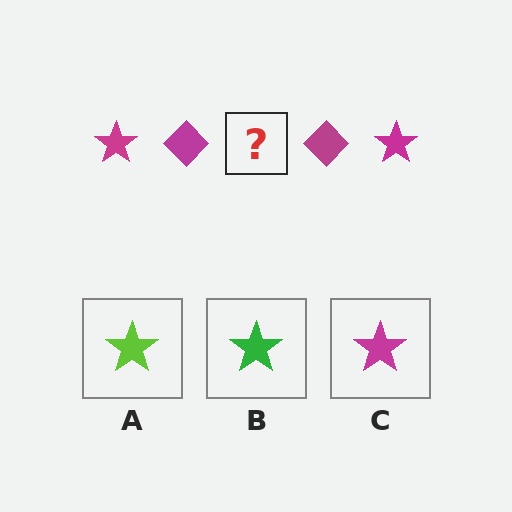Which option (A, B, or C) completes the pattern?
C.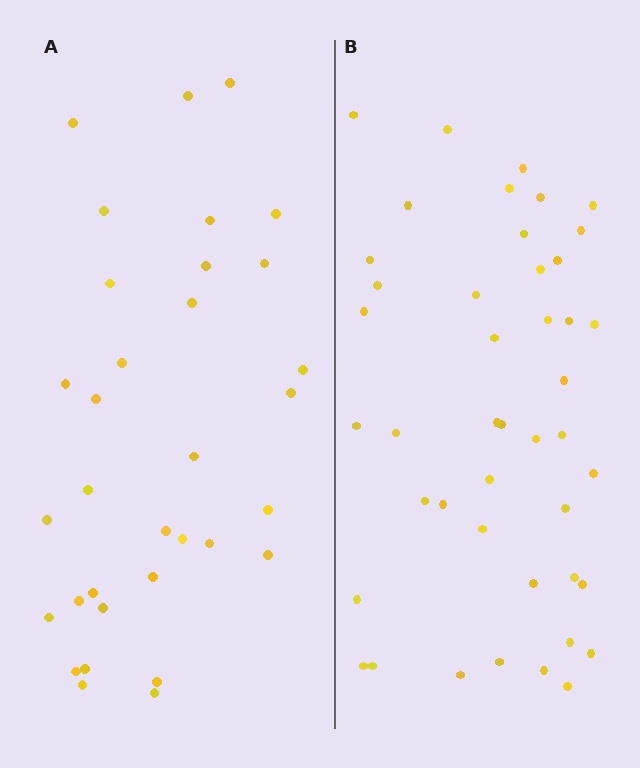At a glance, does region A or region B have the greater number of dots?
Region B (the right region) has more dots.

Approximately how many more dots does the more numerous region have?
Region B has roughly 12 or so more dots than region A.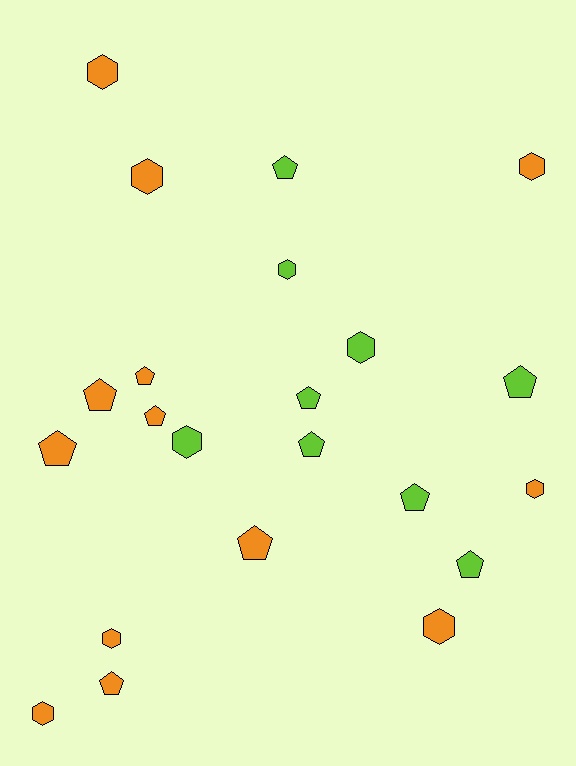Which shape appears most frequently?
Pentagon, with 12 objects.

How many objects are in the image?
There are 22 objects.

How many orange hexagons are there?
There are 7 orange hexagons.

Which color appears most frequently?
Orange, with 13 objects.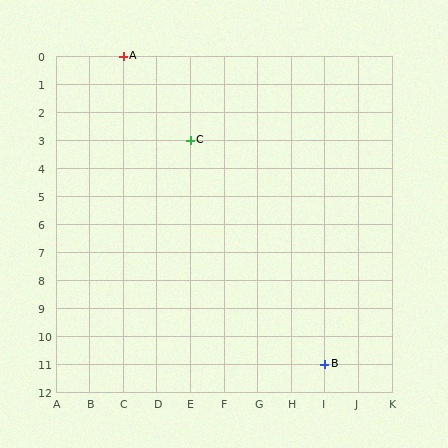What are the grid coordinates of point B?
Point B is at grid coordinates (I, 11).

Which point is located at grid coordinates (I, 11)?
Point B is at (I, 11).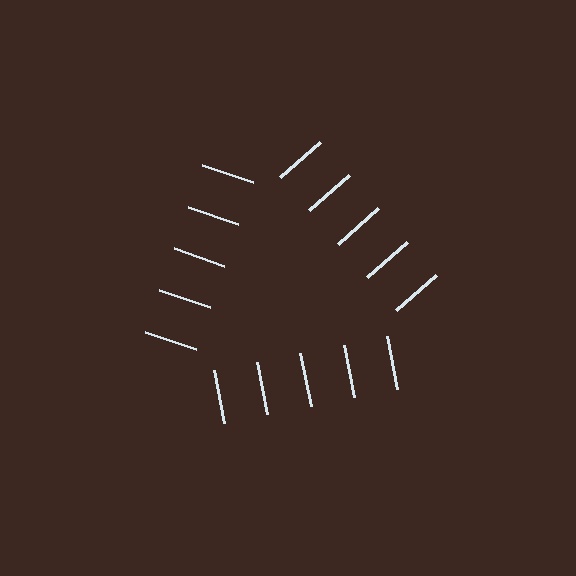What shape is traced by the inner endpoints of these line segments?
An illusory triangle — the line segments terminate on its edges but no continuous stroke is drawn.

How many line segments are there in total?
15 — 5 along each of the 3 edges.